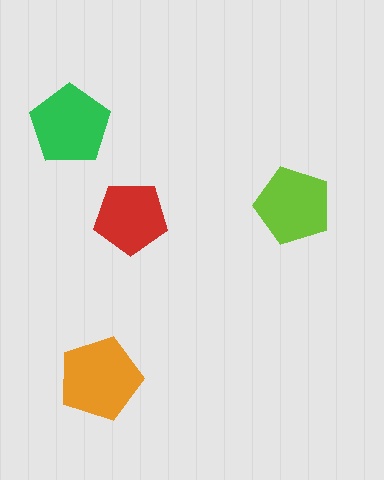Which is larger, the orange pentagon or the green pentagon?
The orange one.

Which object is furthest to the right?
The lime pentagon is rightmost.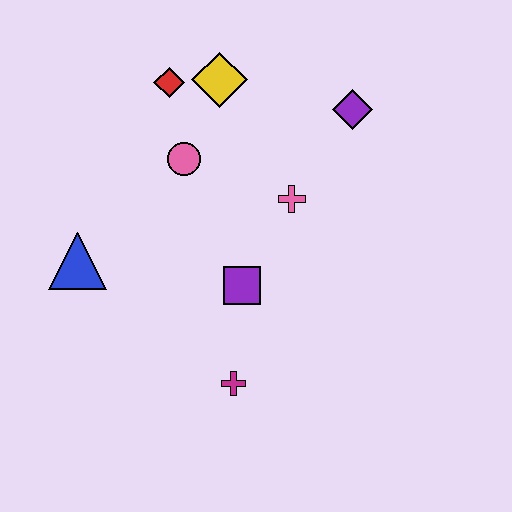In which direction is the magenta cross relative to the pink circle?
The magenta cross is below the pink circle.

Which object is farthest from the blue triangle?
The purple diamond is farthest from the blue triangle.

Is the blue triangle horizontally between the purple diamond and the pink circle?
No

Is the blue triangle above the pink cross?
No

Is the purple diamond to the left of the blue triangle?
No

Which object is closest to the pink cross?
The purple square is closest to the pink cross.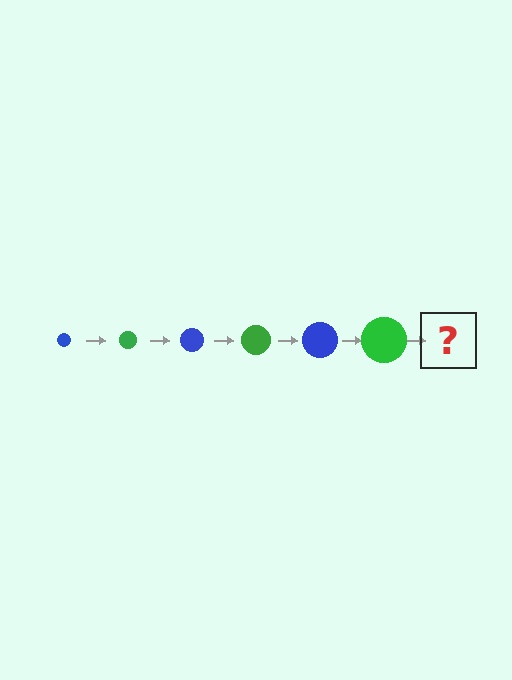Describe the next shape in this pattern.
It should be a blue circle, larger than the previous one.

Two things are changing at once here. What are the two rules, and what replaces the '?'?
The two rules are that the circle grows larger each step and the color cycles through blue and green. The '?' should be a blue circle, larger than the previous one.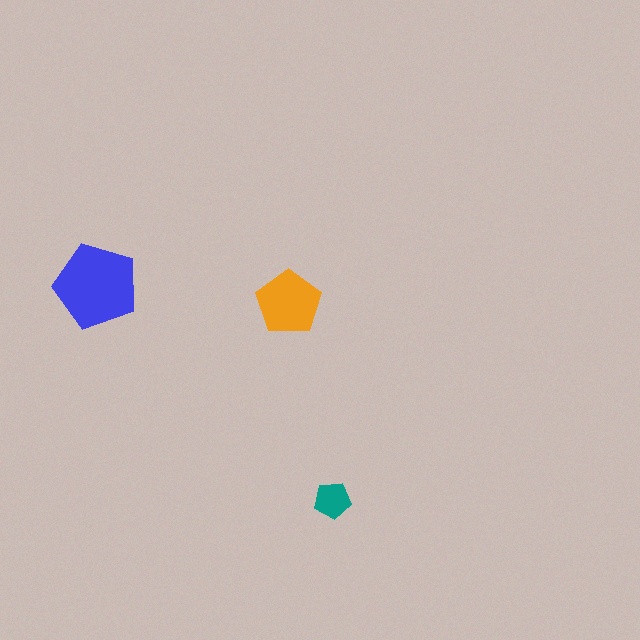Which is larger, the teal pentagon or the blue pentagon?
The blue one.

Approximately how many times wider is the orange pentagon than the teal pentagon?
About 2 times wider.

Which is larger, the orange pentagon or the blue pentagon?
The blue one.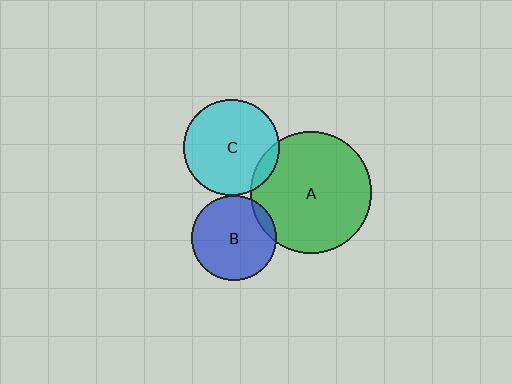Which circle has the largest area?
Circle A (green).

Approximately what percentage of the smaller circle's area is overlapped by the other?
Approximately 10%.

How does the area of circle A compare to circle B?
Approximately 2.0 times.